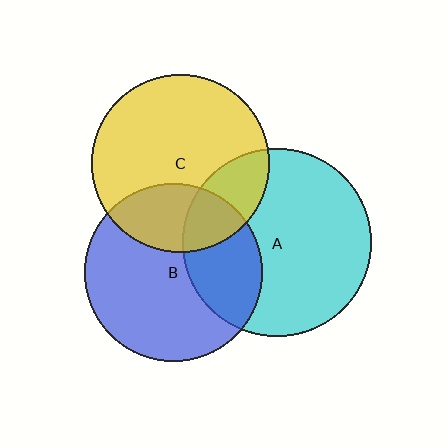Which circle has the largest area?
Circle A (cyan).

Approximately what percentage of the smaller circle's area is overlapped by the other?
Approximately 25%.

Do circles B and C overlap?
Yes.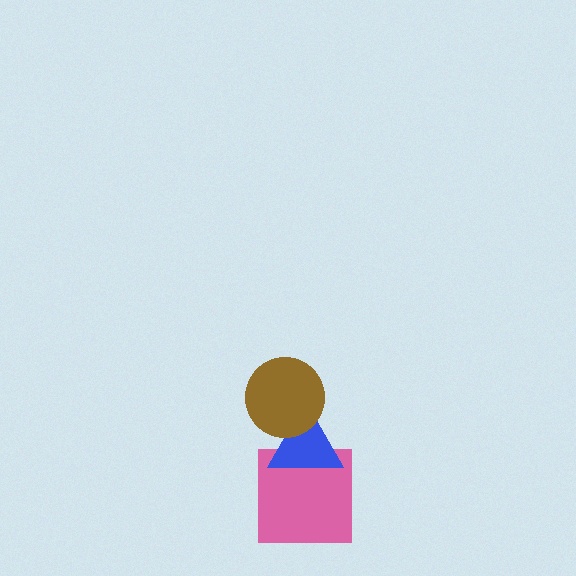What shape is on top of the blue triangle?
The brown circle is on top of the blue triangle.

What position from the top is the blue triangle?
The blue triangle is 2nd from the top.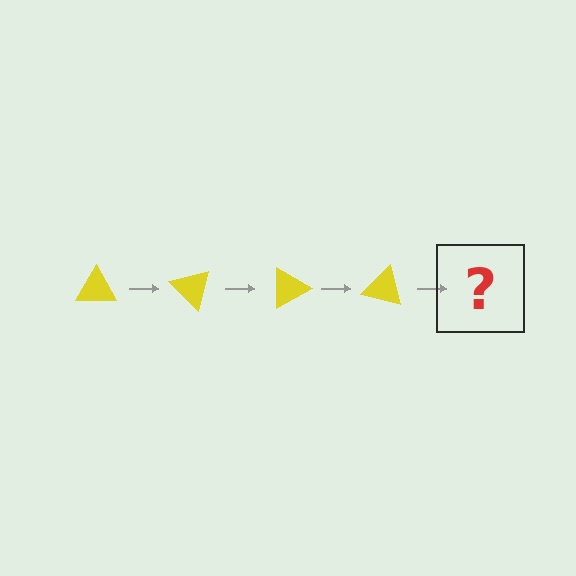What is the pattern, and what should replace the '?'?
The pattern is that the triangle rotates 45 degrees each step. The '?' should be a yellow triangle rotated 180 degrees.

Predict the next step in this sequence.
The next step is a yellow triangle rotated 180 degrees.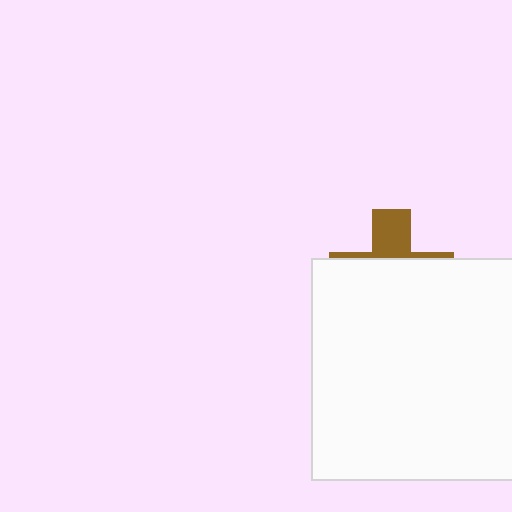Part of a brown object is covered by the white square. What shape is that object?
It is a cross.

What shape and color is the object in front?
The object in front is a white square.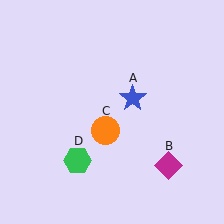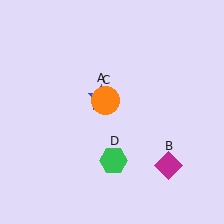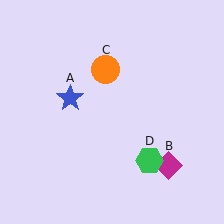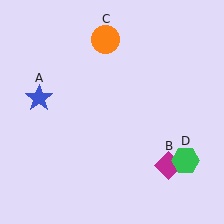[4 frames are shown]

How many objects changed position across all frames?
3 objects changed position: blue star (object A), orange circle (object C), green hexagon (object D).